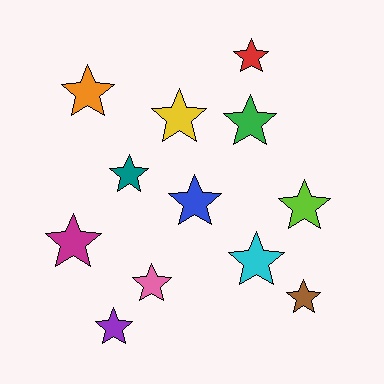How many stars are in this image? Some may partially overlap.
There are 12 stars.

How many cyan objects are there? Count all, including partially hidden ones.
There is 1 cyan object.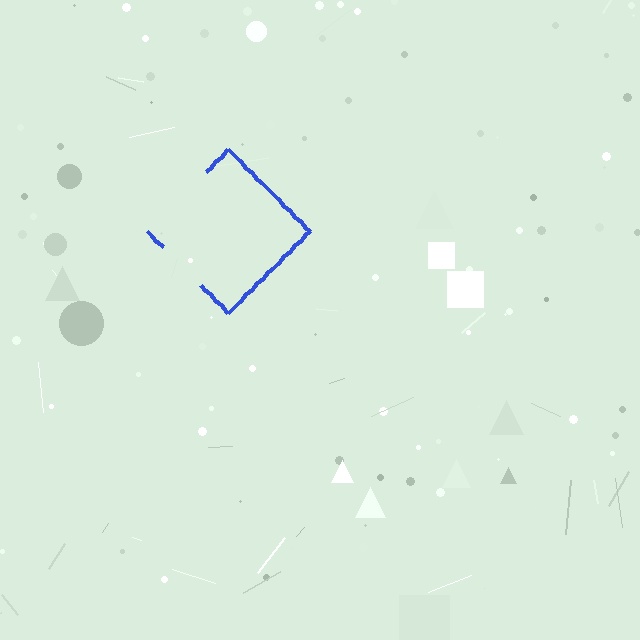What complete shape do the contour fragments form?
The contour fragments form a diamond.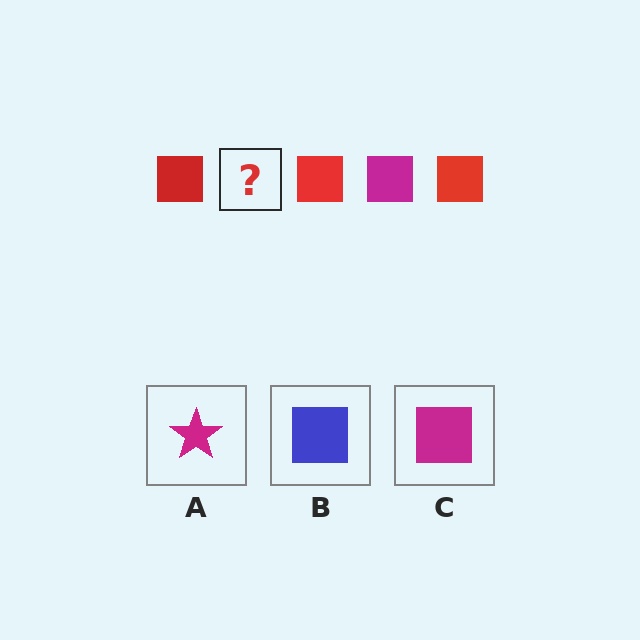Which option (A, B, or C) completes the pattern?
C.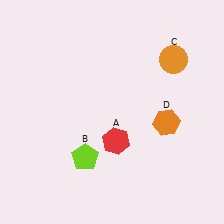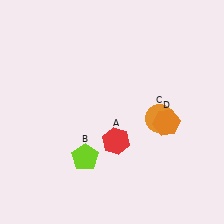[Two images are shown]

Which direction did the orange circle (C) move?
The orange circle (C) moved down.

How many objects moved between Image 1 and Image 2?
1 object moved between the two images.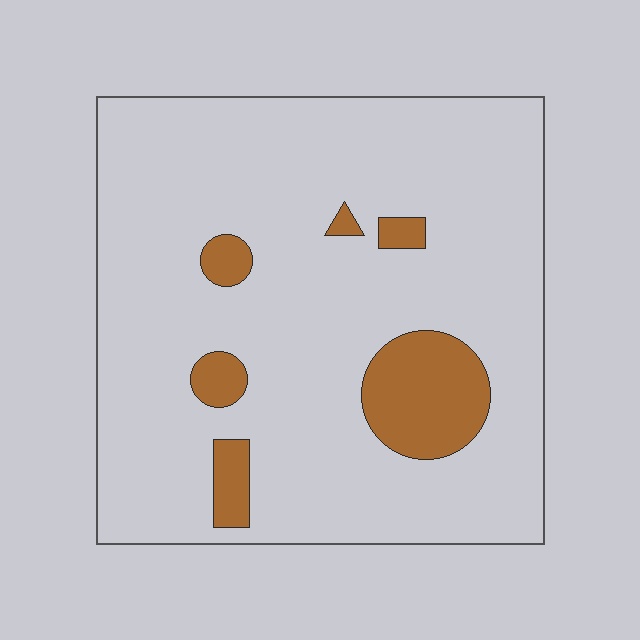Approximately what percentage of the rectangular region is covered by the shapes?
Approximately 10%.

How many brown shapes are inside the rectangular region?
6.